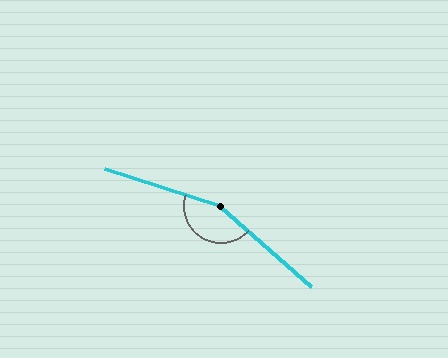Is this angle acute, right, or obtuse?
It is obtuse.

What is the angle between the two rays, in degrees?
Approximately 156 degrees.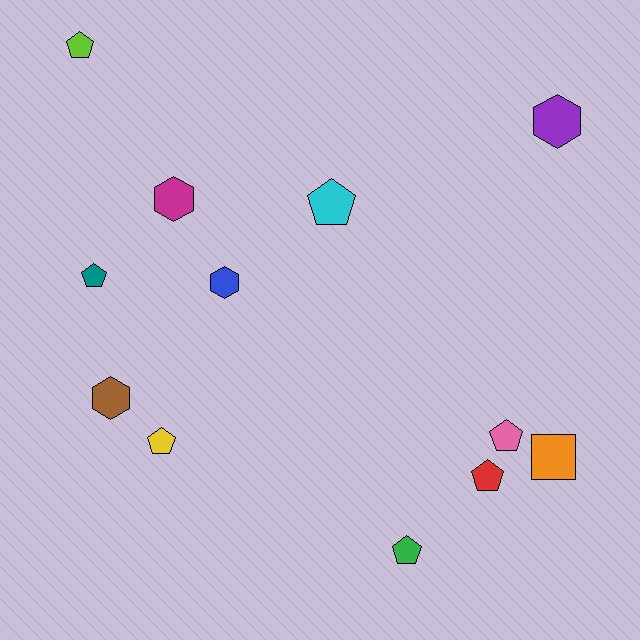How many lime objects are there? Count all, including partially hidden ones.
There is 1 lime object.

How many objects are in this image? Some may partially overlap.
There are 12 objects.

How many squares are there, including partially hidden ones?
There is 1 square.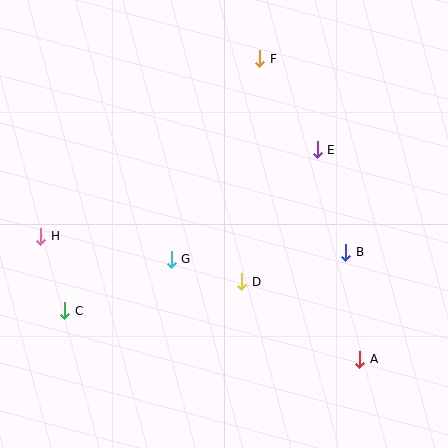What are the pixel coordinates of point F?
Point F is at (260, 59).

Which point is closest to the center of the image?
Point D at (242, 282) is closest to the center.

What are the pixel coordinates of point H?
Point H is at (41, 236).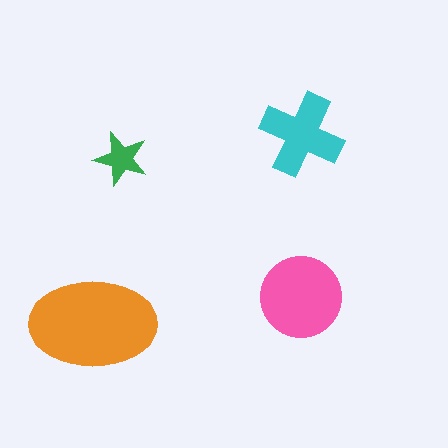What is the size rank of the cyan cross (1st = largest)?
3rd.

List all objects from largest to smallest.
The orange ellipse, the pink circle, the cyan cross, the green star.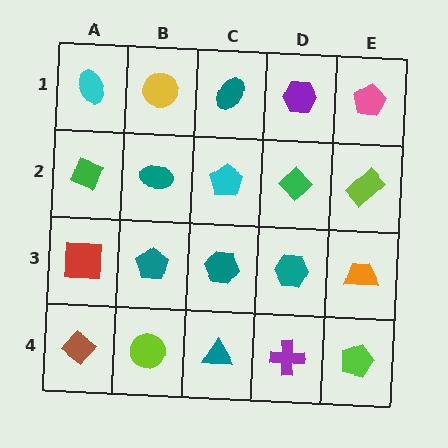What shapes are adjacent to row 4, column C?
A teal hexagon (row 3, column C), a lime circle (row 4, column B), a purple cross (row 4, column D).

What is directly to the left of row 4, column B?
A brown diamond.